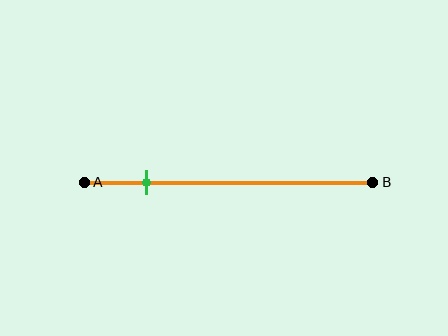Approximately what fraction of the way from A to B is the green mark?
The green mark is approximately 20% of the way from A to B.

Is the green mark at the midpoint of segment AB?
No, the mark is at about 20% from A, not at the 50% midpoint.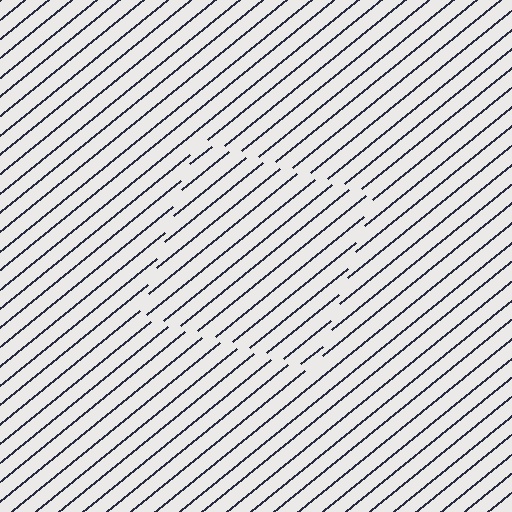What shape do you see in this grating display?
An illusory square. The interior of the shape contains the same grating, shifted by half a period — the contour is defined by the phase discontinuity where line-ends from the inner and outer gratings abut.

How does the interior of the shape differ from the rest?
The interior of the shape contains the same grating, shifted by half a period — the contour is defined by the phase discontinuity where line-ends from the inner and outer gratings abut.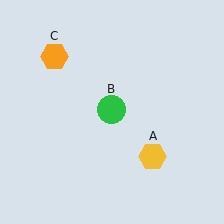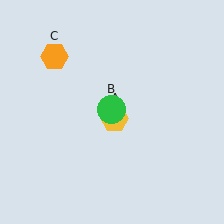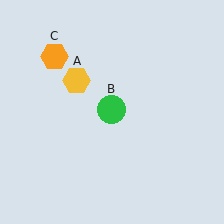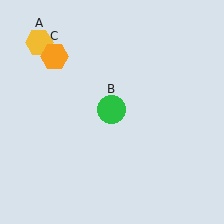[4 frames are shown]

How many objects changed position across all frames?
1 object changed position: yellow hexagon (object A).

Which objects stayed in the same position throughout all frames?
Green circle (object B) and orange hexagon (object C) remained stationary.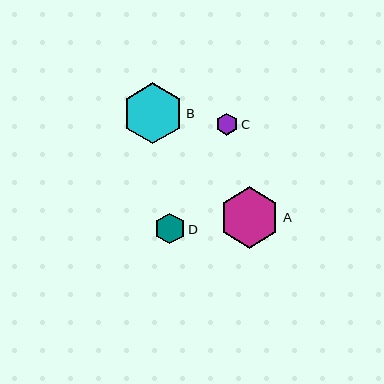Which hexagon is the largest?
Hexagon B is the largest with a size of approximately 61 pixels.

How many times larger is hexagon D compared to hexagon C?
Hexagon D is approximately 1.4 times the size of hexagon C.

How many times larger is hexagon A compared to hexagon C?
Hexagon A is approximately 2.8 times the size of hexagon C.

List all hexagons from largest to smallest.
From largest to smallest: B, A, D, C.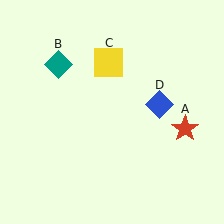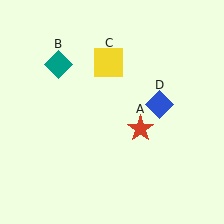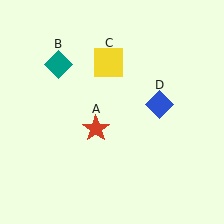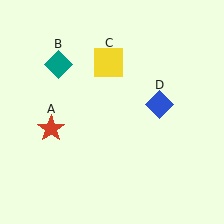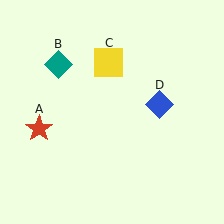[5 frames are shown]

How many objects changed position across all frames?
1 object changed position: red star (object A).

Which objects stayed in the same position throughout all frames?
Teal diamond (object B) and yellow square (object C) and blue diamond (object D) remained stationary.